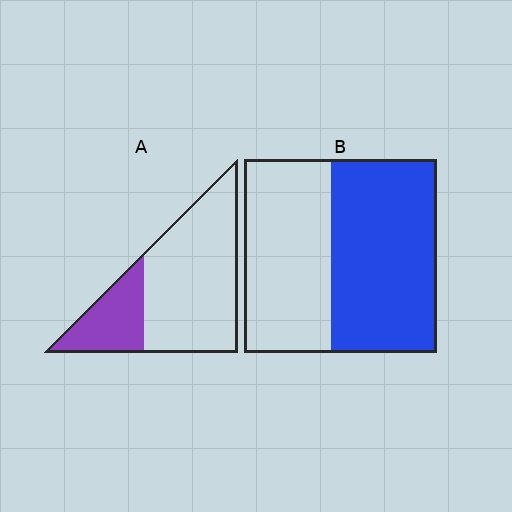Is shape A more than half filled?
No.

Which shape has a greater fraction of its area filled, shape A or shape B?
Shape B.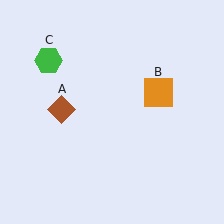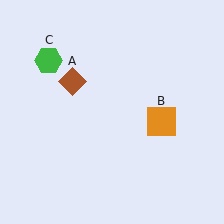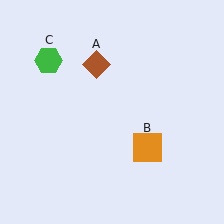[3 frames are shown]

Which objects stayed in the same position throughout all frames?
Green hexagon (object C) remained stationary.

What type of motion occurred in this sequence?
The brown diamond (object A), orange square (object B) rotated clockwise around the center of the scene.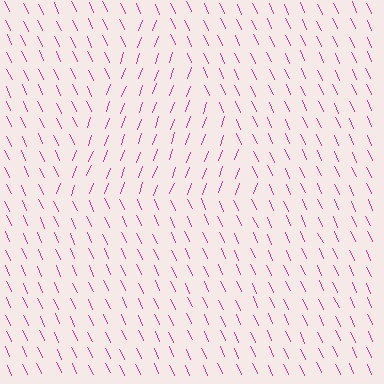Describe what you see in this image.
The image is filled with small magenta line segments. A triangle region in the image has lines oriented differently from the surrounding lines, creating a visible texture boundary.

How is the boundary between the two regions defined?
The boundary is defined purely by a change in line orientation (approximately 45 degrees difference). All lines are the same color and thickness.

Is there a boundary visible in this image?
Yes, there is a texture boundary formed by a change in line orientation.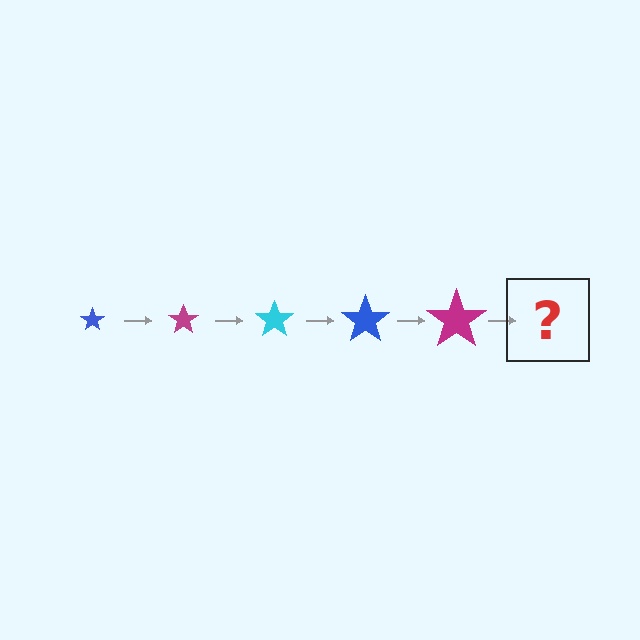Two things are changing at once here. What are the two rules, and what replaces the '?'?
The two rules are that the star grows larger each step and the color cycles through blue, magenta, and cyan. The '?' should be a cyan star, larger than the previous one.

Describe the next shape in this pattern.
It should be a cyan star, larger than the previous one.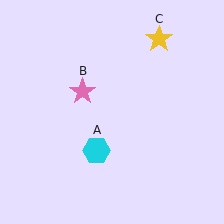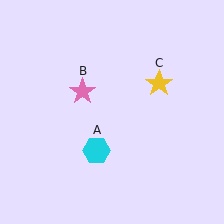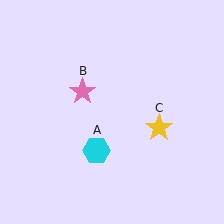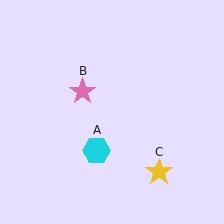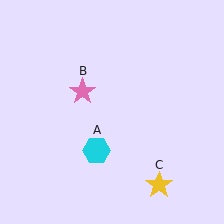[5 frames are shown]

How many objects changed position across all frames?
1 object changed position: yellow star (object C).